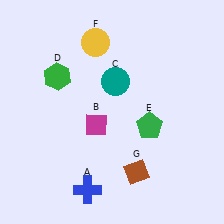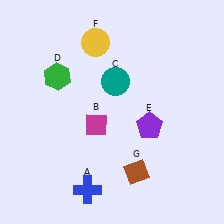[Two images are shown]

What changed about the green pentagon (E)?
In Image 1, E is green. In Image 2, it changed to purple.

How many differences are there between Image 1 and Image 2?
There is 1 difference between the two images.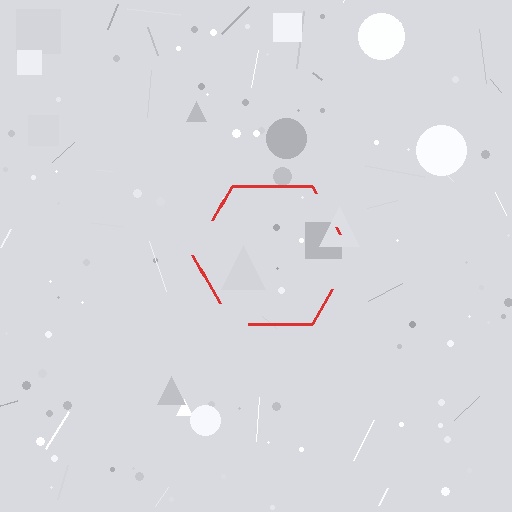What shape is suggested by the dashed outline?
The dashed outline suggests a hexagon.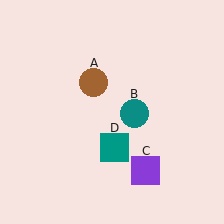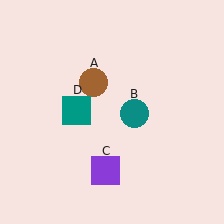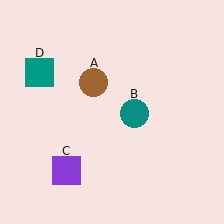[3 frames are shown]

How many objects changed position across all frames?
2 objects changed position: purple square (object C), teal square (object D).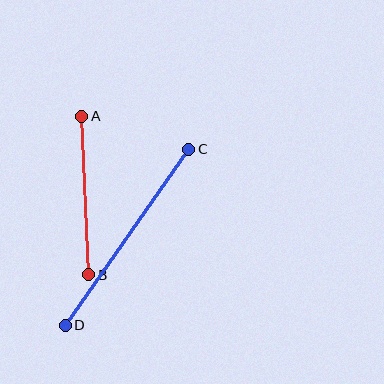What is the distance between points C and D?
The distance is approximately 215 pixels.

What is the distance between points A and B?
The distance is approximately 159 pixels.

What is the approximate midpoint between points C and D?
The midpoint is at approximately (127, 237) pixels.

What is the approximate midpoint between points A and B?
The midpoint is at approximately (85, 195) pixels.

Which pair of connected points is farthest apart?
Points C and D are farthest apart.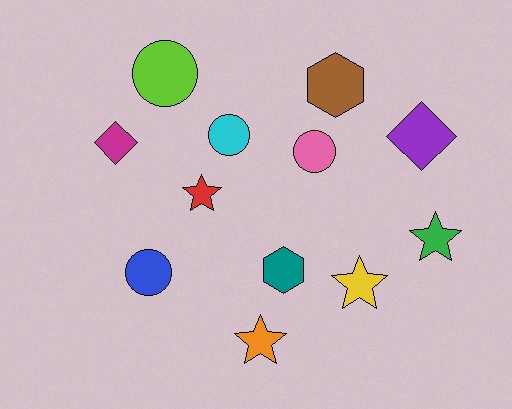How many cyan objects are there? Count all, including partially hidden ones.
There is 1 cyan object.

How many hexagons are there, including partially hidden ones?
There are 2 hexagons.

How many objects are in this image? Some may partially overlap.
There are 12 objects.